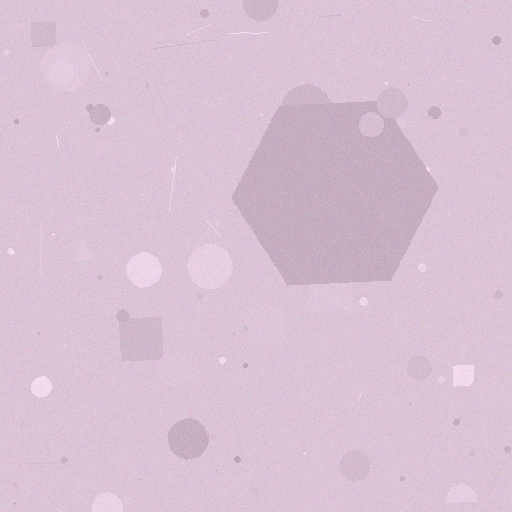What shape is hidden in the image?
A hexagon is hidden in the image.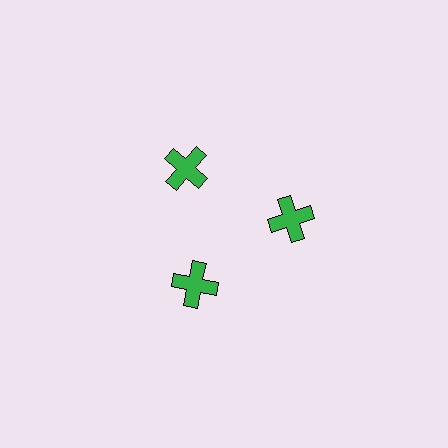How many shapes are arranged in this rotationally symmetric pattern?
There are 3 shapes, arranged in 3 groups of 1.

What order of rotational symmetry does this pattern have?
This pattern has 3-fold rotational symmetry.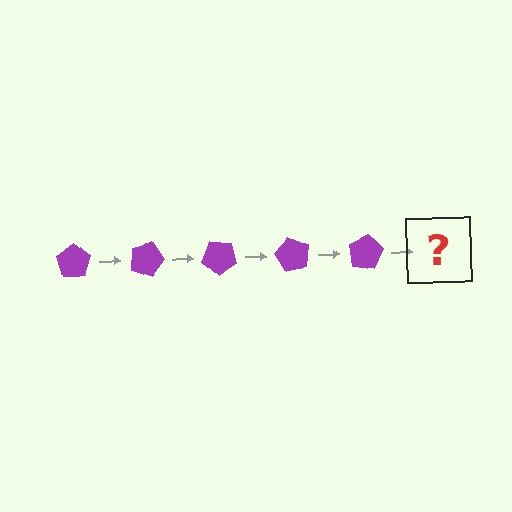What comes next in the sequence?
The next element should be a purple pentagon rotated 100 degrees.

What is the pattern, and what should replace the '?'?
The pattern is that the pentagon rotates 20 degrees each step. The '?' should be a purple pentagon rotated 100 degrees.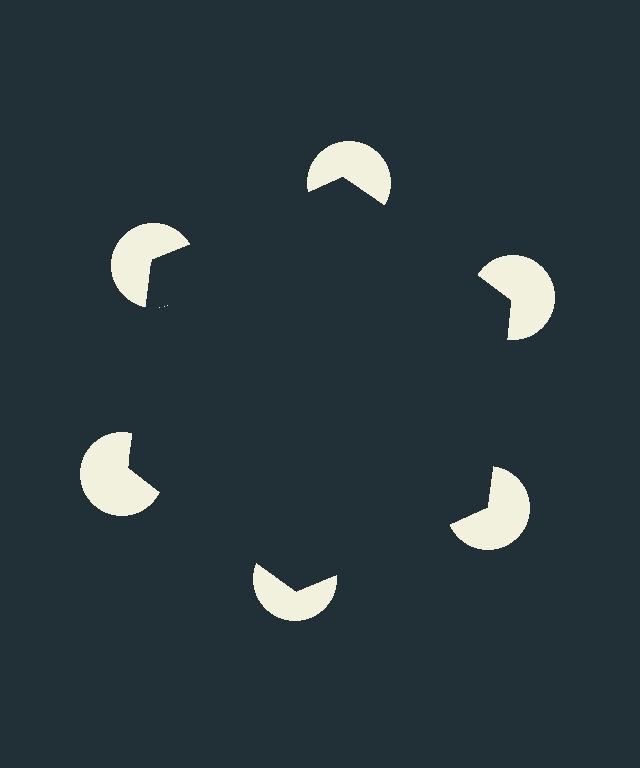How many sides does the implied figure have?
6 sides.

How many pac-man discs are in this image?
There are 6 — one at each vertex of the illusory hexagon.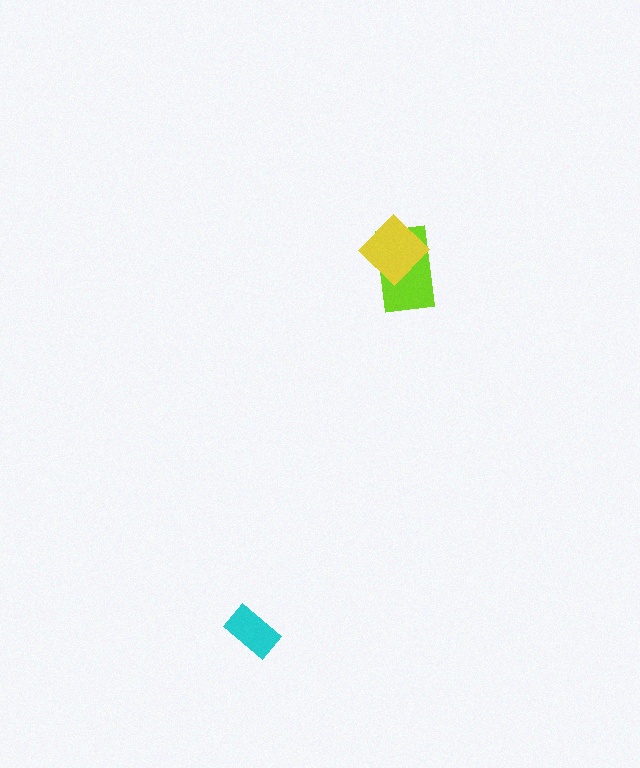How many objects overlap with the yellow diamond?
1 object overlaps with the yellow diamond.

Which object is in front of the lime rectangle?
The yellow diamond is in front of the lime rectangle.